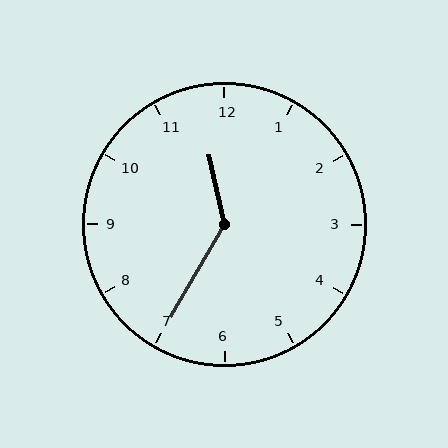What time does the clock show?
11:35.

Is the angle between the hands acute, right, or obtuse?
It is obtuse.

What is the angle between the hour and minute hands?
Approximately 138 degrees.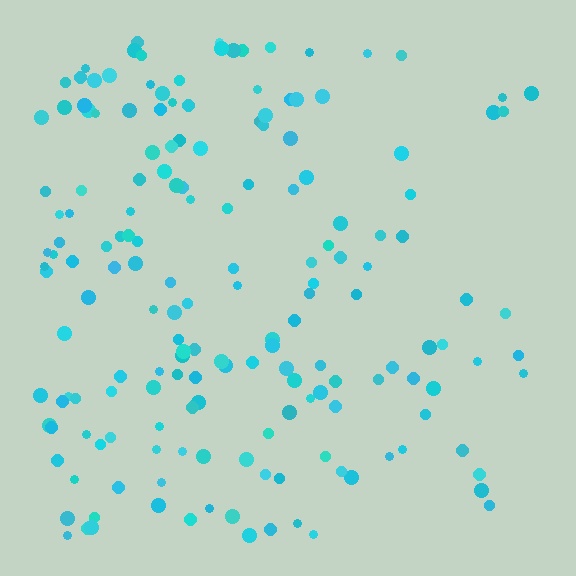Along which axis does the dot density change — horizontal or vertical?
Horizontal.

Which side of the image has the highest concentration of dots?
The left.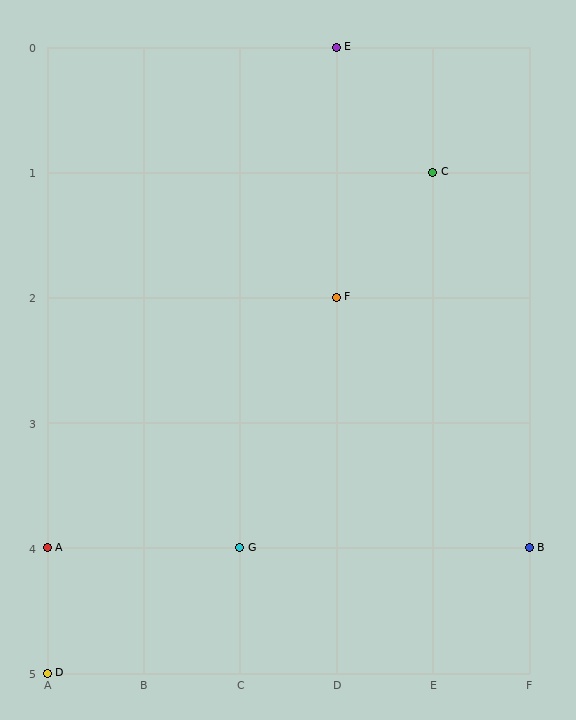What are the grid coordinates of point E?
Point E is at grid coordinates (D, 0).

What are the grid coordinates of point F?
Point F is at grid coordinates (D, 2).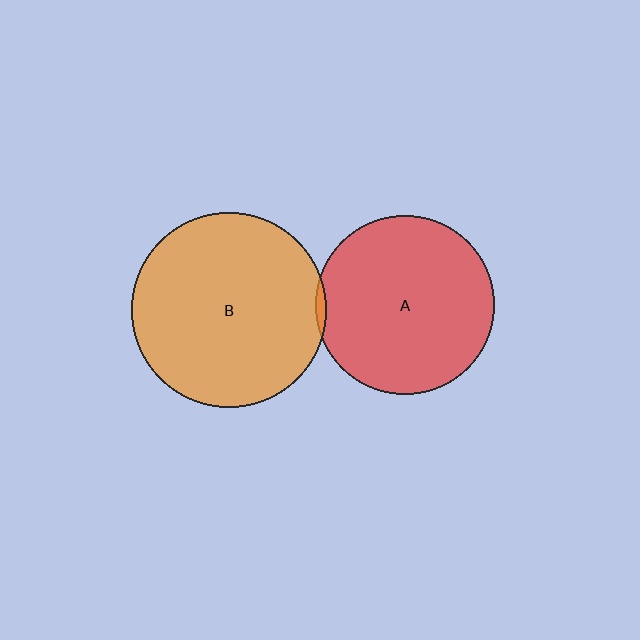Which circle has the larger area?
Circle B (orange).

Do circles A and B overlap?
Yes.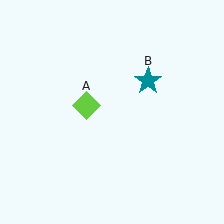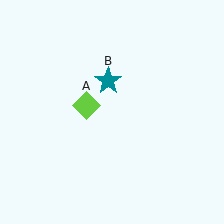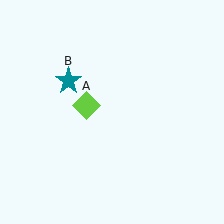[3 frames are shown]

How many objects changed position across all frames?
1 object changed position: teal star (object B).